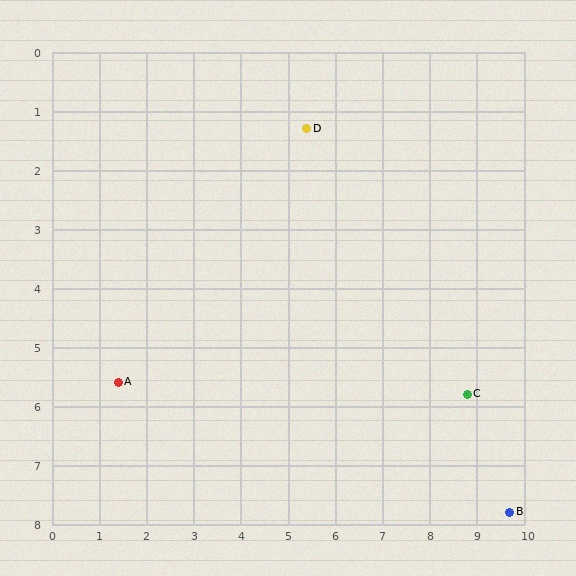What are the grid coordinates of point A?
Point A is at approximately (1.4, 5.6).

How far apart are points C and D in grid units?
Points C and D are about 5.6 grid units apart.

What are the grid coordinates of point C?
Point C is at approximately (8.8, 5.8).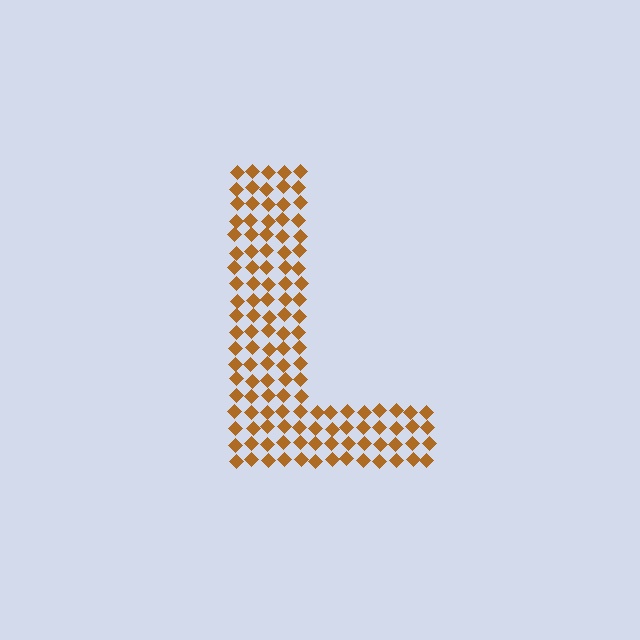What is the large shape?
The large shape is the letter L.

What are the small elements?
The small elements are diamonds.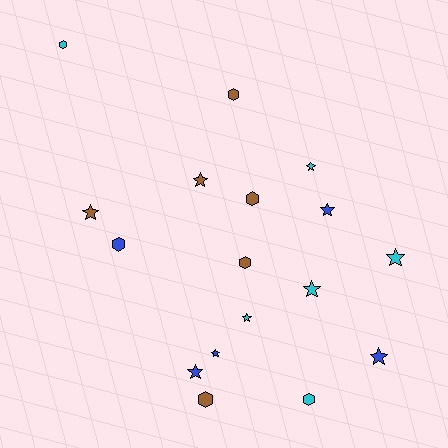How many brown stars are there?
There are 2 brown stars.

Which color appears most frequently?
Brown, with 6 objects.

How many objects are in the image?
There are 17 objects.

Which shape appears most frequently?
Star, with 10 objects.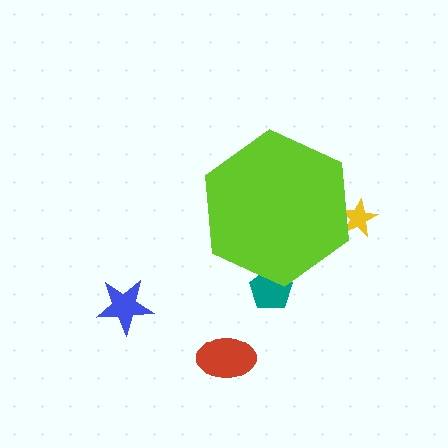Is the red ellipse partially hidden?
No, the red ellipse is fully visible.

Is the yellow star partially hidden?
Yes, the yellow star is partially hidden behind the lime hexagon.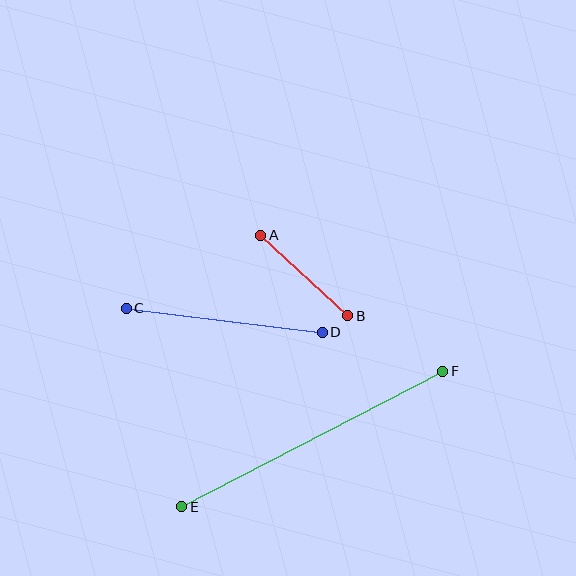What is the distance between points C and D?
The distance is approximately 198 pixels.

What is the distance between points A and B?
The distance is approximately 119 pixels.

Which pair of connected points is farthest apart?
Points E and F are farthest apart.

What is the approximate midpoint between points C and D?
The midpoint is at approximately (224, 320) pixels.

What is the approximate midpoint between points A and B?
The midpoint is at approximately (304, 275) pixels.